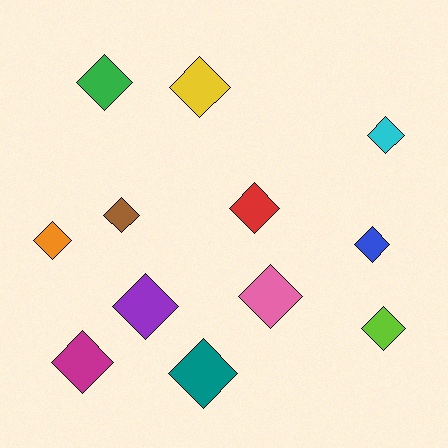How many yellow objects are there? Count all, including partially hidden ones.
There is 1 yellow object.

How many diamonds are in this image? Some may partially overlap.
There are 12 diamonds.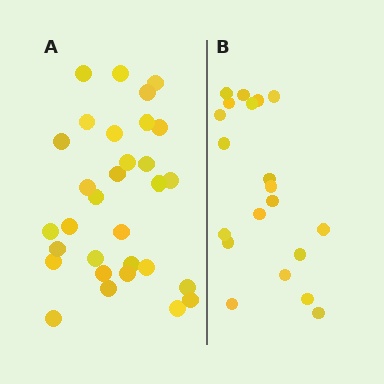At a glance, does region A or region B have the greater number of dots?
Region A (the left region) has more dots.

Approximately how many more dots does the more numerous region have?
Region A has roughly 12 or so more dots than region B.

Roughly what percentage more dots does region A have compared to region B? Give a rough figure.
About 55% more.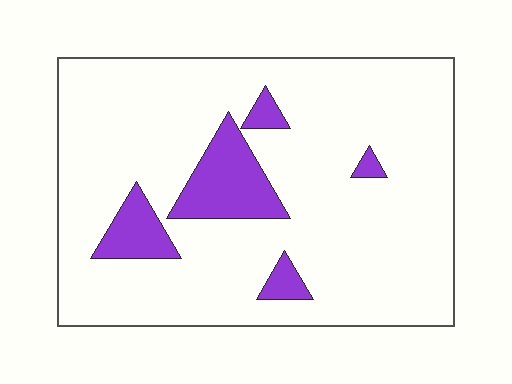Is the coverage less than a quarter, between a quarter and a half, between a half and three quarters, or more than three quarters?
Less than a quarter.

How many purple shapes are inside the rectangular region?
5.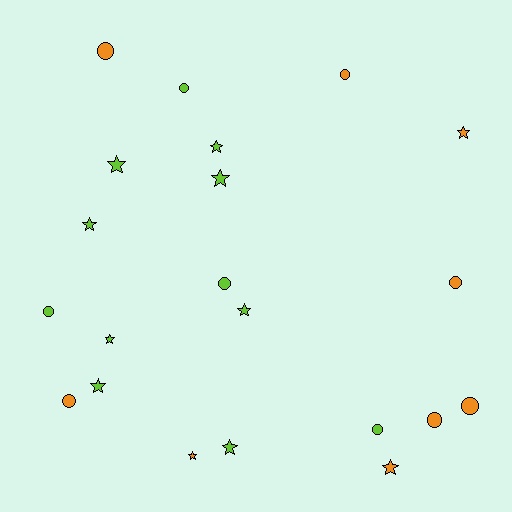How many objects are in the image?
There are 21 objects.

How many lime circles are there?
There are 4 lime circles.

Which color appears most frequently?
Lime, with 12 objects.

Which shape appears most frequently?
Star, with 11 objects.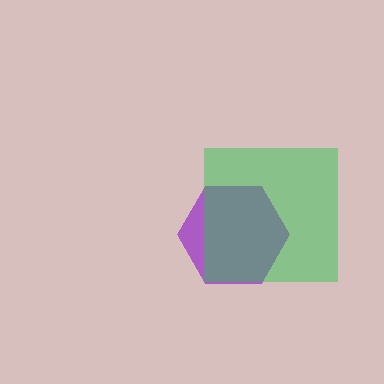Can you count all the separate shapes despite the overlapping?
Yes, there are 2 separate shapes.